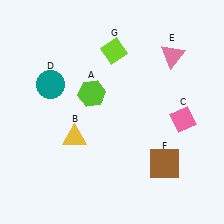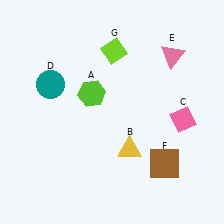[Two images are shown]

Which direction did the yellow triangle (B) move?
The yellow triangle (B) moved right.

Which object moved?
The yellow triangle (B) moved right.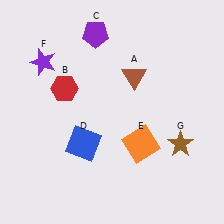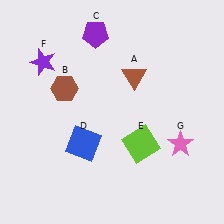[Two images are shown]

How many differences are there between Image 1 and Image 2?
There are 3 differences between the two images.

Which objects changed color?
B changed from red to brown. E changed from orange to lime. G changed from brown to pink.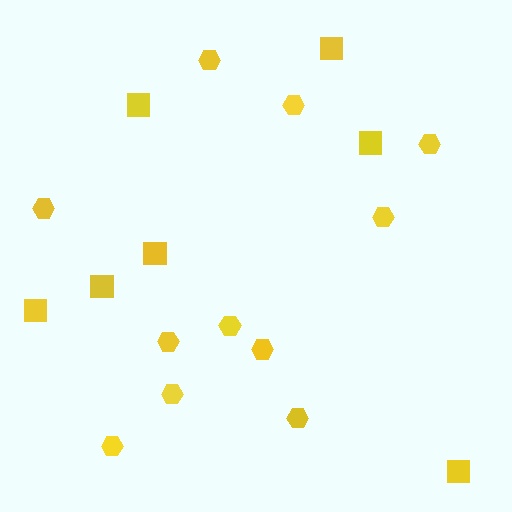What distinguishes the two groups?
There are 2 groups: one group of hexagons (11) and one group of squares (7).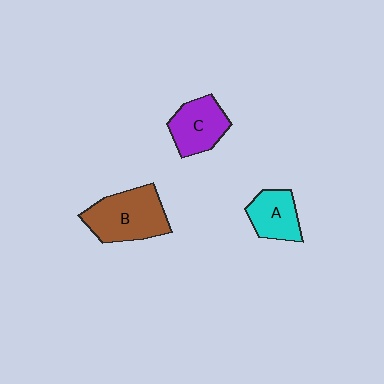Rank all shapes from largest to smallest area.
From largest to smallest: B (brown), C (purple), A (cyan).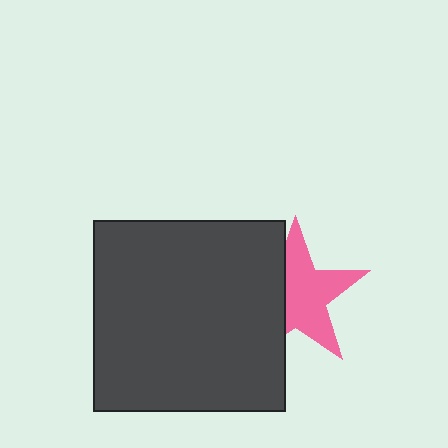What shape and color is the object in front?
The object in front is a dark gray square.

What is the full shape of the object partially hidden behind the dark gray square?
The partially hidden object is a pink star.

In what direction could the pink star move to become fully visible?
The pink star could move right. That would shift it out from behind the dark gray square entirely.